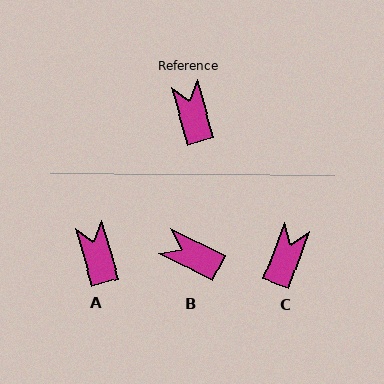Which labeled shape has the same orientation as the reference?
A.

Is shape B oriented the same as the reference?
No, it is off by about 47 degrees.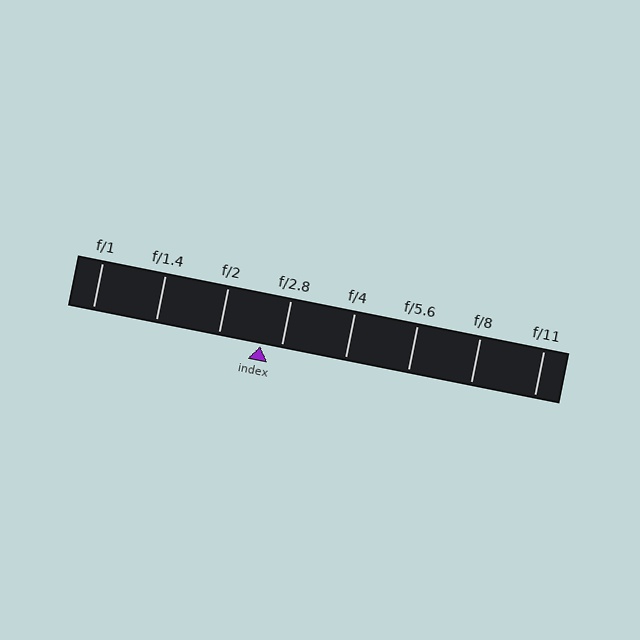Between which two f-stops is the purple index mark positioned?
The index mark is between f/2 and f/2.8.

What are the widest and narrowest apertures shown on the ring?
The widest aperture shown is f/1 and the narrowest is f/11.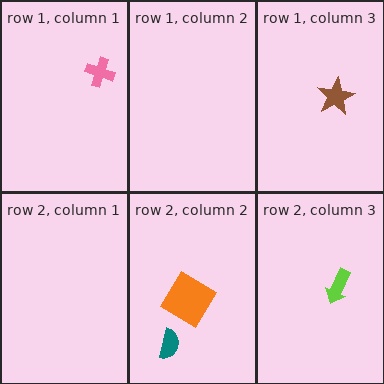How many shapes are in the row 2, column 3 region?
1.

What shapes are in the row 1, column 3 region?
The brown star.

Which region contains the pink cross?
The row 1, column 1 region.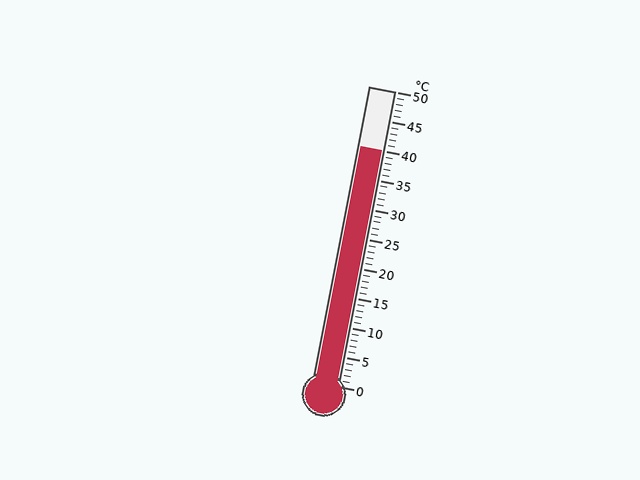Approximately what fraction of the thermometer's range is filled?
The thermometer is filled to approximately 80% of its range.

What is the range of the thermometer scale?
The thermometer scale ranges from 0°C to 50°C.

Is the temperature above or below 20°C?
The temperature is above 20°C.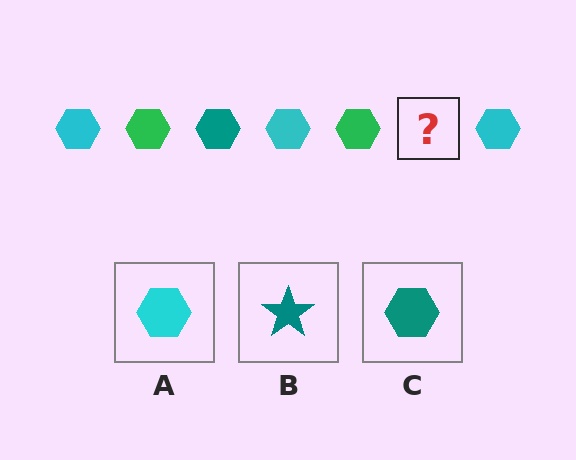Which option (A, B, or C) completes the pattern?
C.